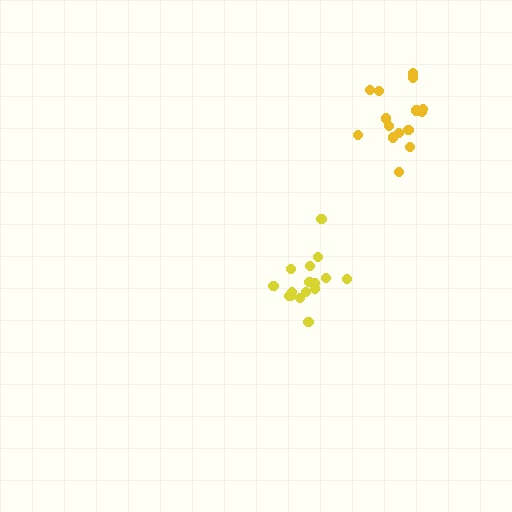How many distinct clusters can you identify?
There are 2 distinct clusters.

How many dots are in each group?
Group 1: 16 dots, Group 2: 15 dots (31 total).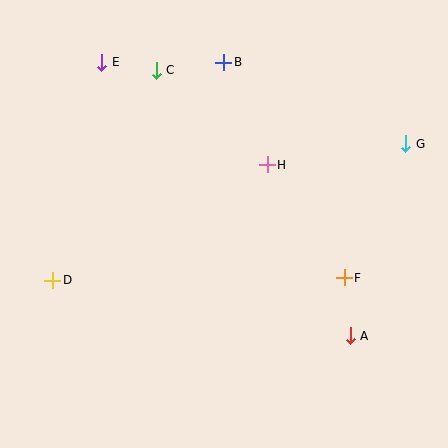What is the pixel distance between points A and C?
The distance between A and C is 329 pixels.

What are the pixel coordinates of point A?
Point A is at (350, 336).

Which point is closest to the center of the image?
Point H at (267, 165) is closest to the center.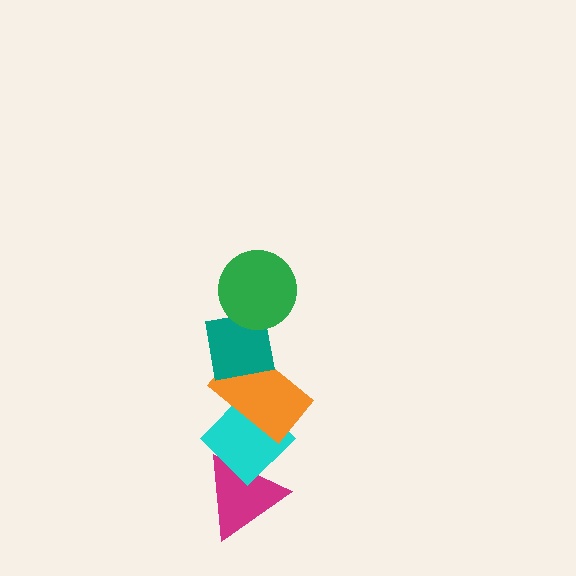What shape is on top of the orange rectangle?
The teal square is on top of the orange rectangle.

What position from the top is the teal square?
The teal square is 2nd from the top.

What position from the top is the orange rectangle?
The orange rectangle is 3rd from the top.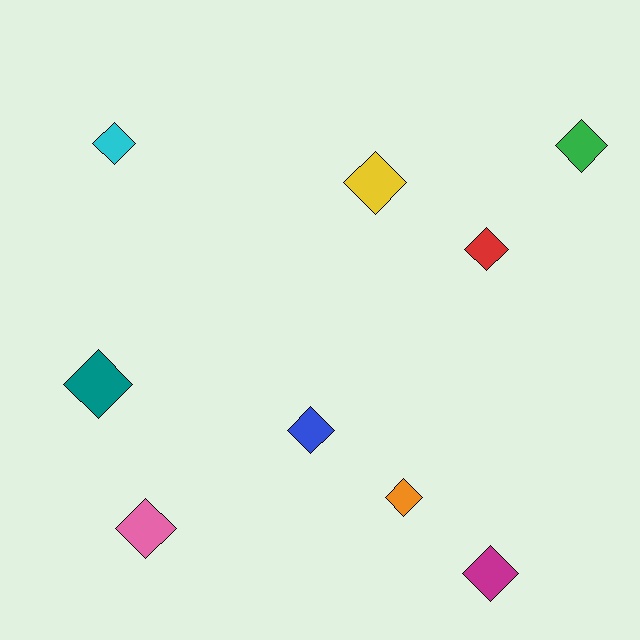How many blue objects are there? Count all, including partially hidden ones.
There is 1 blue object.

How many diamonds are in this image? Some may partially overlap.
There are 9 diamonds.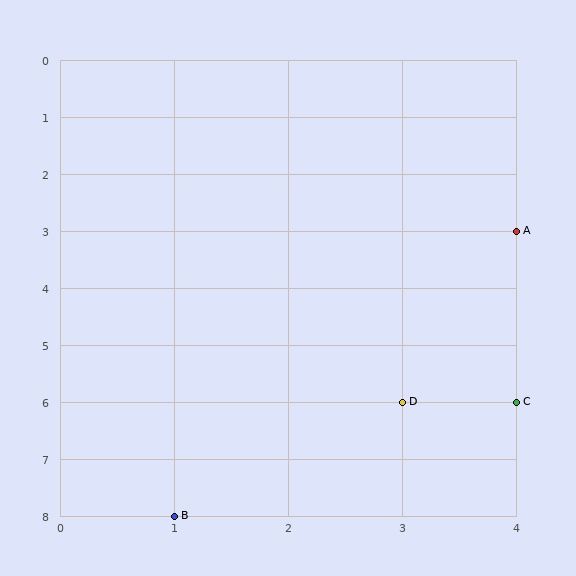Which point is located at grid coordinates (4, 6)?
Point C is at (4, 6).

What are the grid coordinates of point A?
Point A is at grid coordinates (4, 3).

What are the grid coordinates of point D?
Point D is at grid coordinates (3, 6).